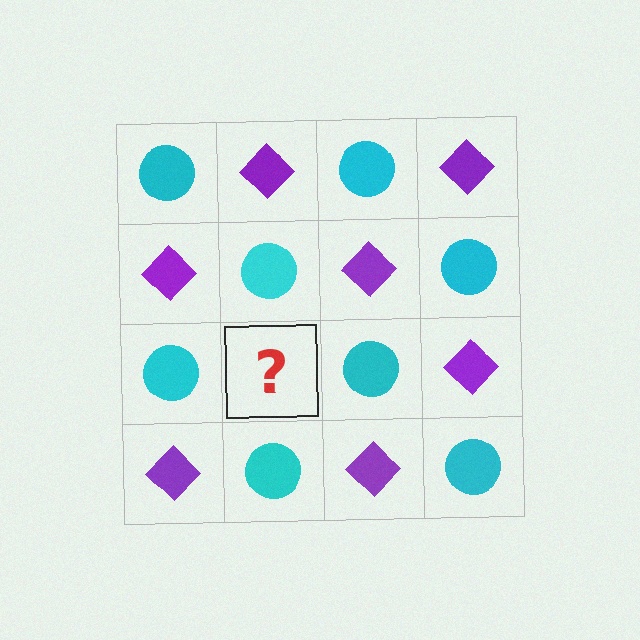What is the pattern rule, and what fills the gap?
The rule is that it alternates cyan circle and purple diamond in a checkerboard pattern. The gap should be filled with a purple diamond.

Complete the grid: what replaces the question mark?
The question mark should be replaced with a purple diamond.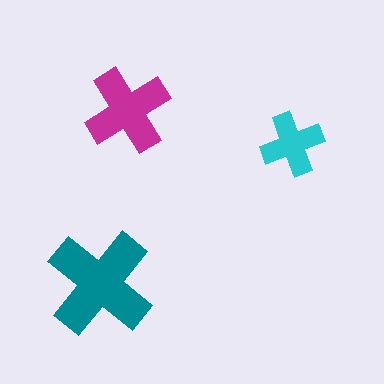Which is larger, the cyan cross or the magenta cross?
The magenta one.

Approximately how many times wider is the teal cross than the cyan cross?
About 1.5 times wider.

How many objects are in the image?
There are 3 objects in the image.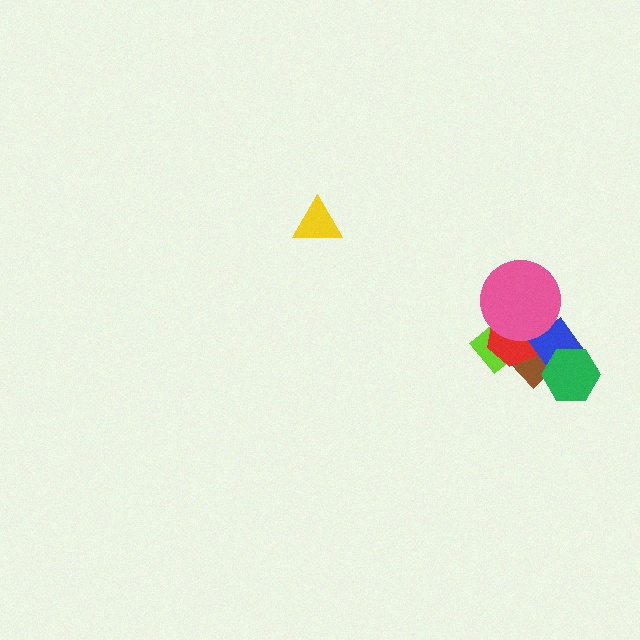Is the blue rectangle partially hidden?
Yes, it is partially covered by another shape.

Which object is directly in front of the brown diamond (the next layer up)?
The red hexagon is directly in front of the brown diamond.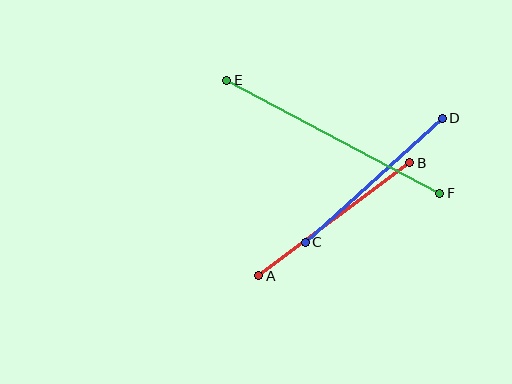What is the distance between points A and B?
The distance is approximately 189 pixels.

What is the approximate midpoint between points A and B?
The midpoint is at approximately (334, 219) pixels.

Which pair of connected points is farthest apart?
Points E and F are farthest apart.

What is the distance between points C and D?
The distance is approximately 185 pixels.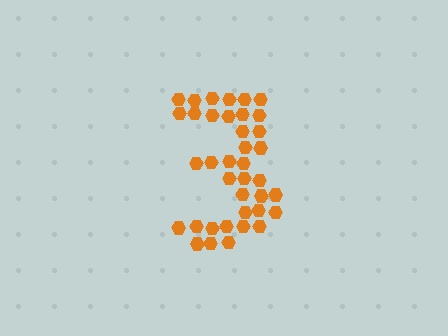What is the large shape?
The large shape is the digit 3.